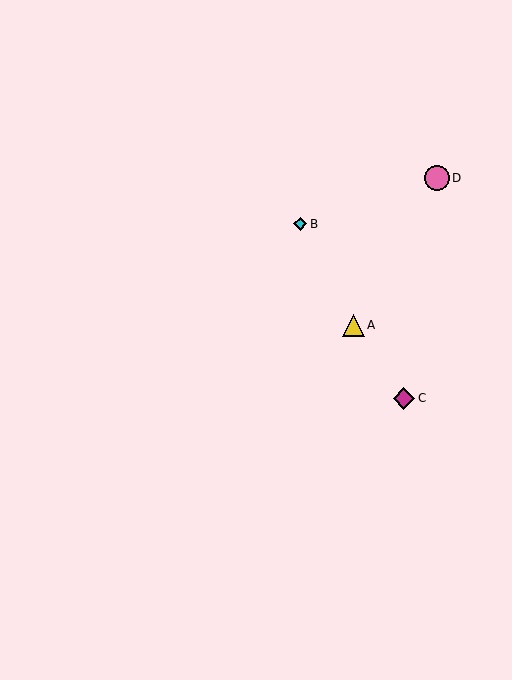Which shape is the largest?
The pink circle (labeled D) is the largest.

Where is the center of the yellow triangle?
The center of the yellow triangle is at (353, 325).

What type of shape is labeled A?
Shape A is a yellow triangle.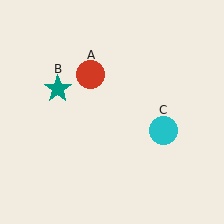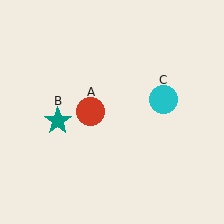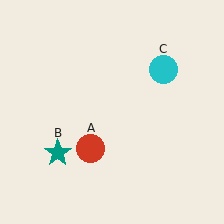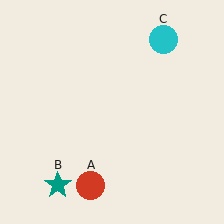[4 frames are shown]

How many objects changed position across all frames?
3 objects changed position: red circle (object A), teal star (object B), cyan circle (object C).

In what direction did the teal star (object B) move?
The teal star (object B) moved down.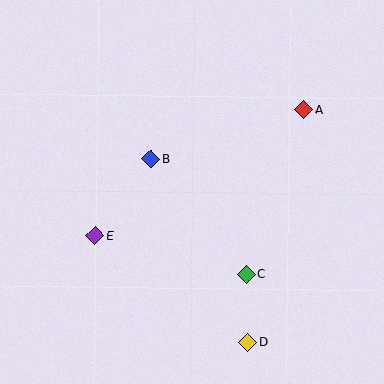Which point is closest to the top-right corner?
Point A is closest to the top-right corner.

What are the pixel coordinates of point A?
Point A is at (304, 109).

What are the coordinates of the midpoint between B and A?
The midpoint between B and A is at (228, 134).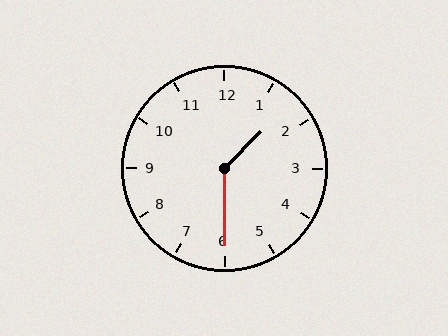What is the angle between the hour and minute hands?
Approximately 135 degrees.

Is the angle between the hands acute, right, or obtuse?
It is obtuse.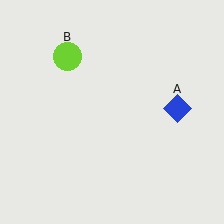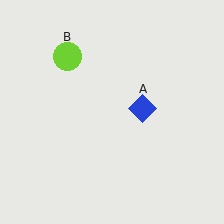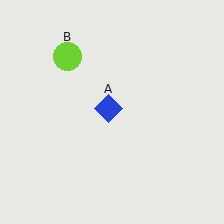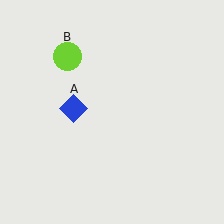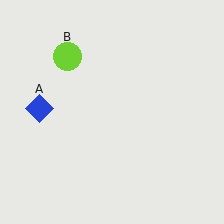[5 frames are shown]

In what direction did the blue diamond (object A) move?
The blue diamond (object A) moved left.